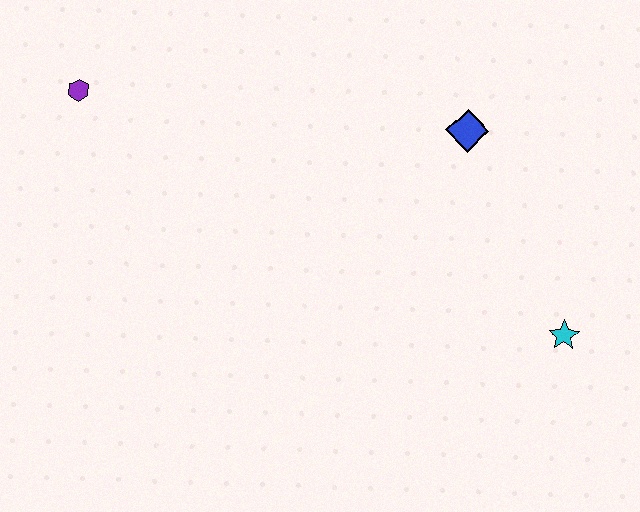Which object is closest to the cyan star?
The blue diamond is closest to the cyan star.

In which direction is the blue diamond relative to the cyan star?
The blue diamond is above the cyan star.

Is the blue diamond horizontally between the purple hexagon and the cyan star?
Yes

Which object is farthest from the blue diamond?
The purple hexagon is farthest from the blue diamond.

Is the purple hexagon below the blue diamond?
No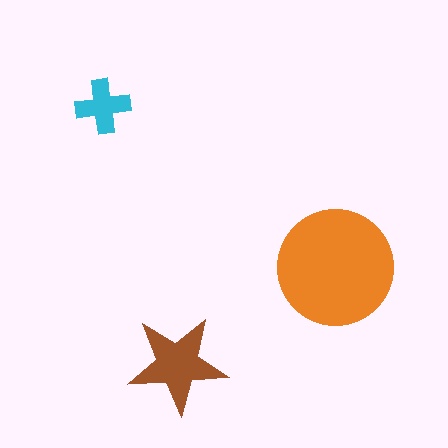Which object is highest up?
The cyan cross is topmost.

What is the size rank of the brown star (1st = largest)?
2nd.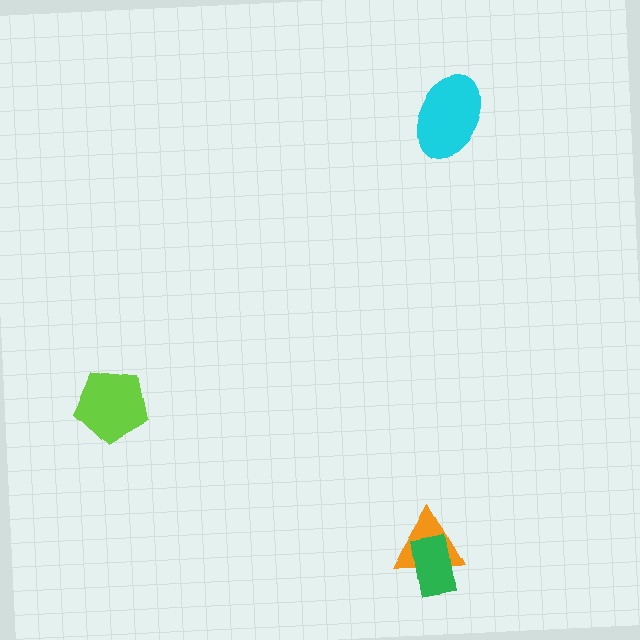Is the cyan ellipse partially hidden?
No, no other shape covers it.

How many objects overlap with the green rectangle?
1 object overlaps with the green rectangle.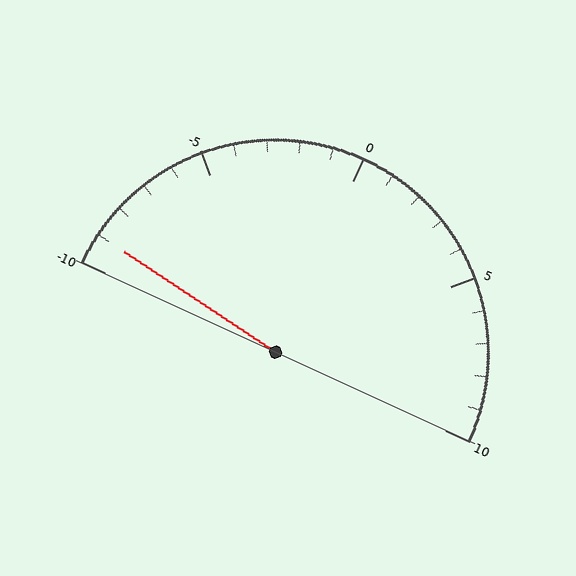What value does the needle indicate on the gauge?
The needle indicates approximately -9.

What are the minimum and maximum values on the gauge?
The gauge ranges from -10 to 10.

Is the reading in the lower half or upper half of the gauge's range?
The reading is in the lower half of the range (-10 to 10).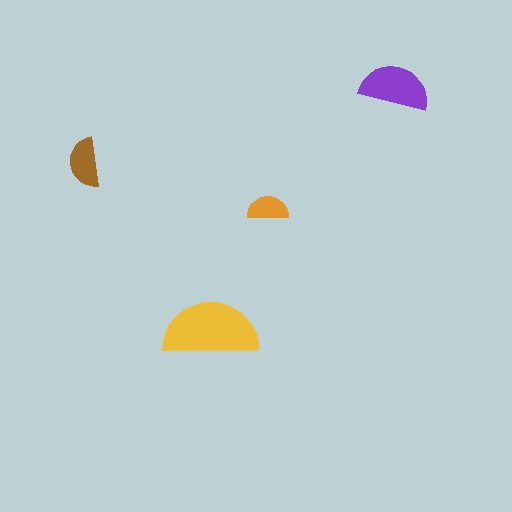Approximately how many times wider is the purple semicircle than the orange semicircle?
About 1.5 times wider.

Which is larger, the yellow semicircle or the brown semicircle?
The yellow one.